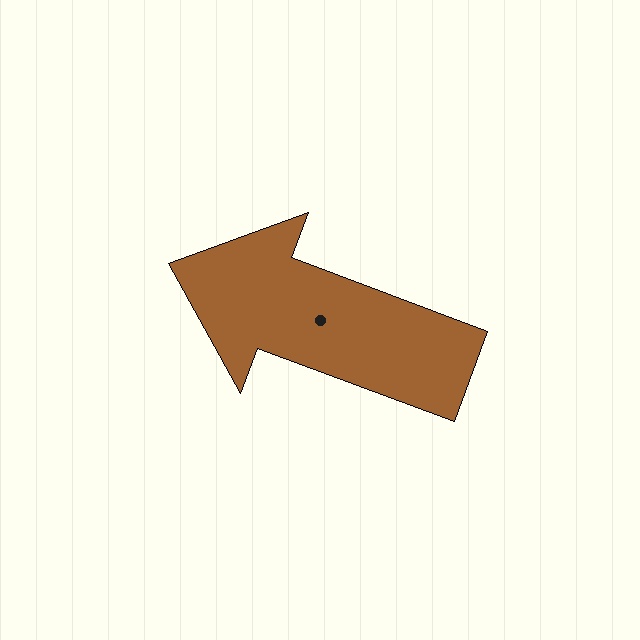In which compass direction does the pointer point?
West.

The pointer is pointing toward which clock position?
Roughly 10 o'clock.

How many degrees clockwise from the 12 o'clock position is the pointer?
Approximately 291 degrees.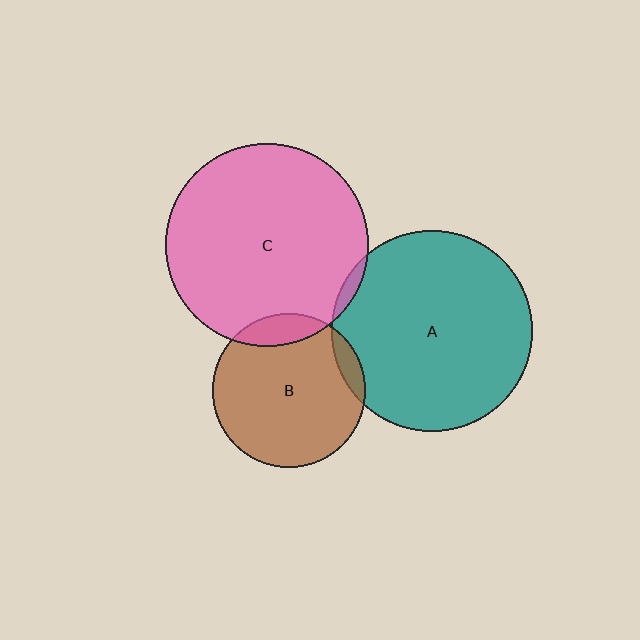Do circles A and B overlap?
Yes.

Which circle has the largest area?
Circle C (pink).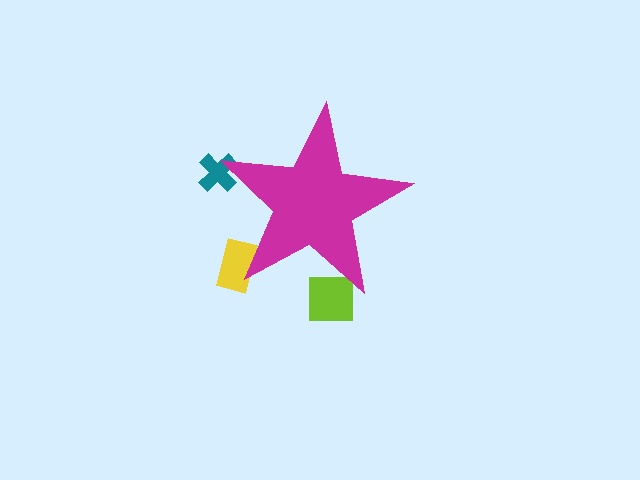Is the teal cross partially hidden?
Yes, the teal cross is partially hidden behind the magenta star.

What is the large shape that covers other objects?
A magenta star.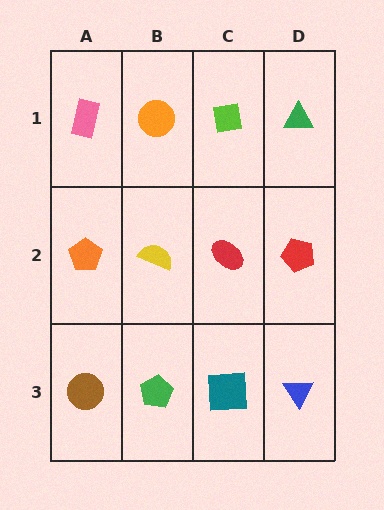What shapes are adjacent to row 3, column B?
A yellow semicircle (row 2, column B), a brown circle (row 3, column A), a teal square (row 3, column C).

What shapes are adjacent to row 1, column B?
A yellow semicircle (row 2, column B), a pink rectangle (row 1, column A), a lime square (row 1, column C).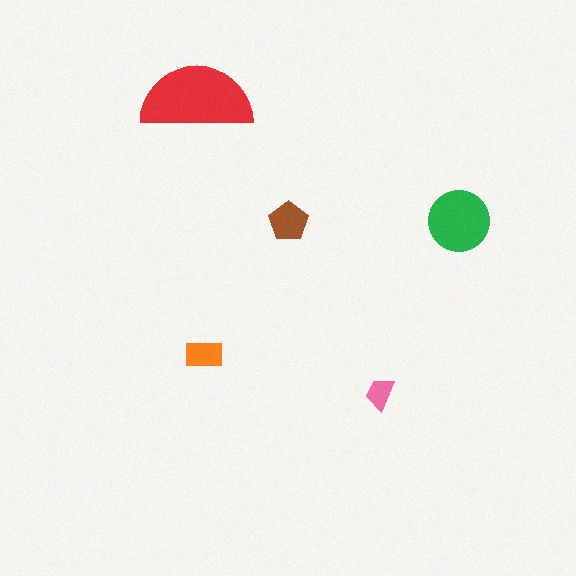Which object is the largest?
The red semicircle.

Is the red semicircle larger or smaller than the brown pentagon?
Larger.